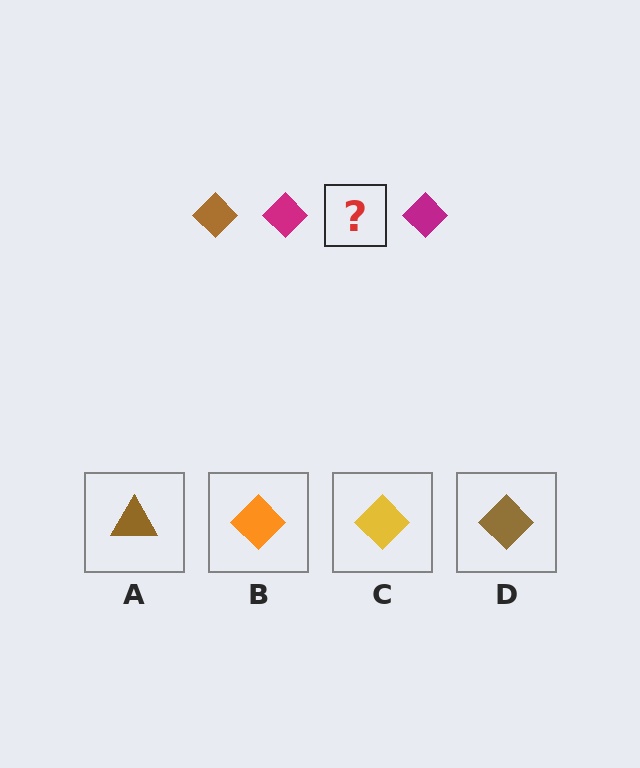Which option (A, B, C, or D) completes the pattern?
D.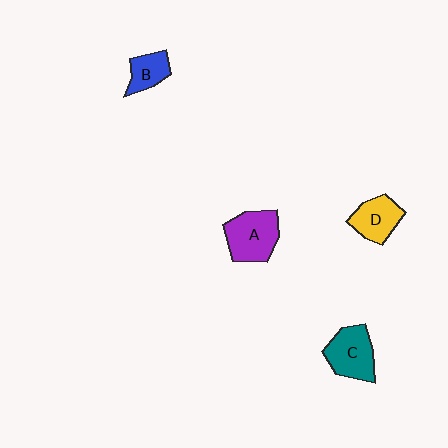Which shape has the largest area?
Shape A (purple).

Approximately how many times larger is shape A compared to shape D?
Approximately 1.3 times.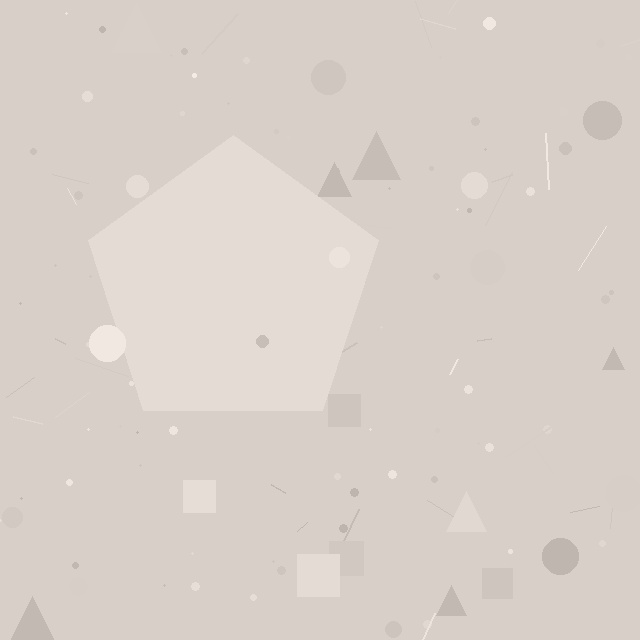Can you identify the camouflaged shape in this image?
The camouflaged shape is a pentagon.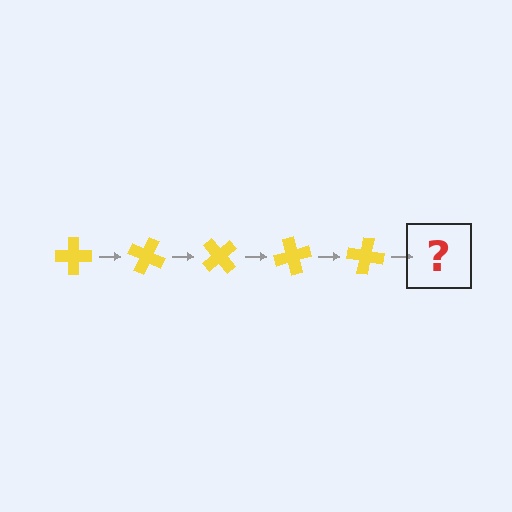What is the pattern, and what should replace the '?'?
The pattern is that the cross rotates 25 degrees each step. The '?' should be a yellow cross rotated 125 degrees.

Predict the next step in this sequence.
The next step is a yellow cross rotated 125 degrees.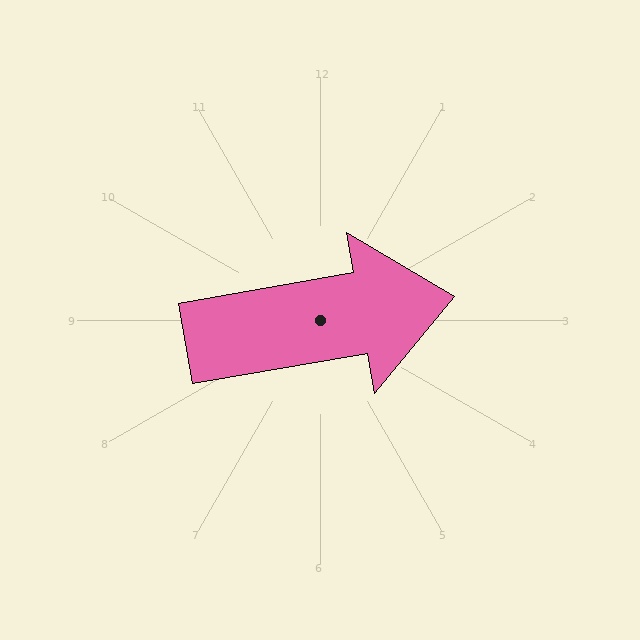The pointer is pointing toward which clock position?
Roughly 3 o'clock.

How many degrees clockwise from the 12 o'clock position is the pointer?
Approximately 80 degrees.